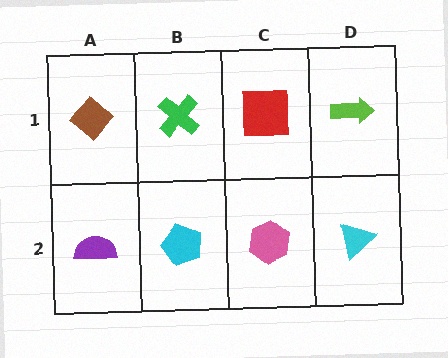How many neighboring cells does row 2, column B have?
3.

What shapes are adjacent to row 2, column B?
A green cross (row 1, column B), a purple semicircle (row 2, column A), a pink hexagon (row 2, column C).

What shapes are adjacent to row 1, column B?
A cyan pentagon (row 2, column B), a brown diamond (row 1, column A), a red square (row 1, column C).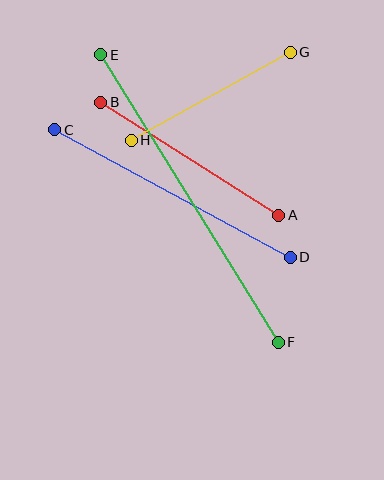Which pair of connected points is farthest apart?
Points E and F are farthest apart.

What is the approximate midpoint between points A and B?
The midpoint is at approximately (190, 159) pixels.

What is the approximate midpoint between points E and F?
The midpoint is at approximately (190, 199) pixels.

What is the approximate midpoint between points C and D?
The midpoint is at approximately (173, 193) pixels.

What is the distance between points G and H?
The distance is approximately 182 pixels.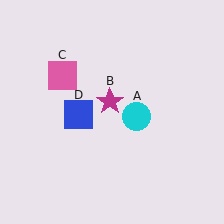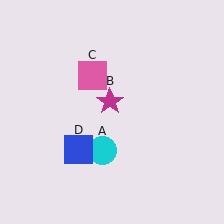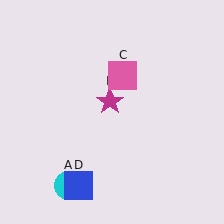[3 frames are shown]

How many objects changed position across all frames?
3 objects changed position: cyan circle (object A), pink square (object C), blue square (object D).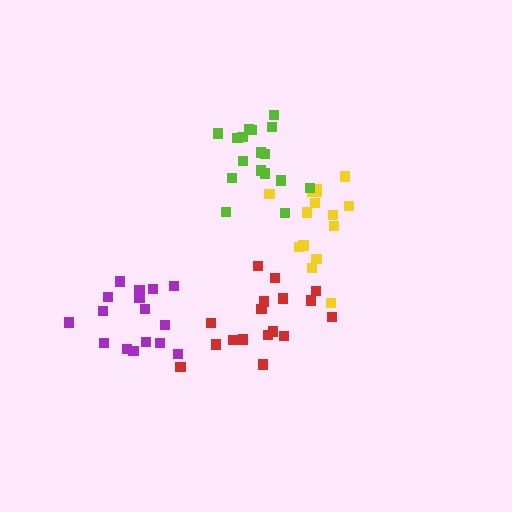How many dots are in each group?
Group 1: 16 dots, Group 2: 15 dots, Group 3: 17 dots, Group 4: 17 dots (65 total).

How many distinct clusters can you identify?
There are 4 distinct clusters.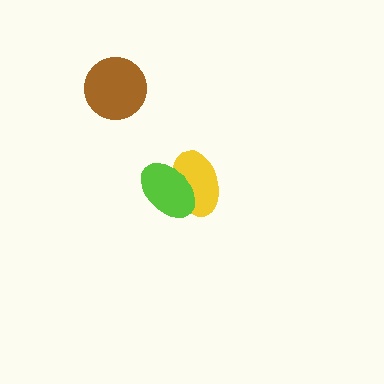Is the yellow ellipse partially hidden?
Yes, it is partially covered by another shape.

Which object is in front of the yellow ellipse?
The lime ellipse is in front of the yellow ellipse.